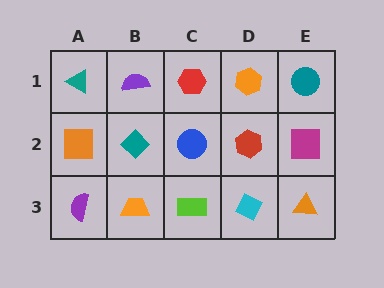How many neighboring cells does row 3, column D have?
3.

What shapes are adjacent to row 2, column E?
A teal circle (row 1, column E), an orange triangle (row 3, column E), a red hexagon (row 2, column D).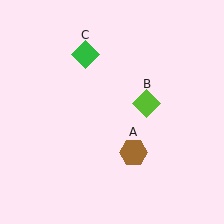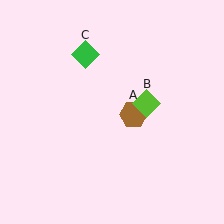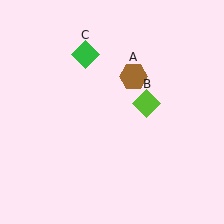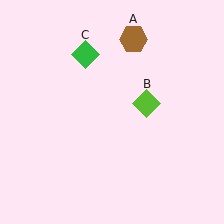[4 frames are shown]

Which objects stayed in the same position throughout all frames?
Lime diamond (object B) and green diamond (object C) remained stationary.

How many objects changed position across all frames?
1 object changed position: brown hexagon (object A).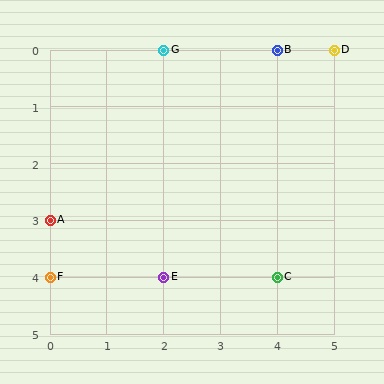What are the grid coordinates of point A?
Point A is at grid coordinates (0, 3).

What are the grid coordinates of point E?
Point E is at grid coordinates (2, 4).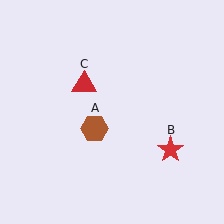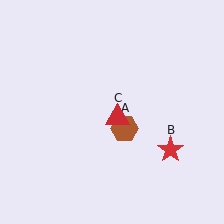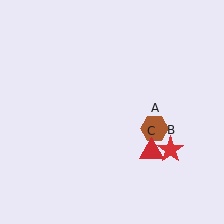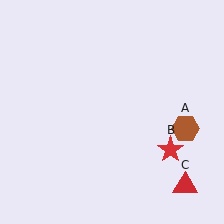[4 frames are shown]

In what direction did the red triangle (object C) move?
The red triangle (object C) moved down and to the right.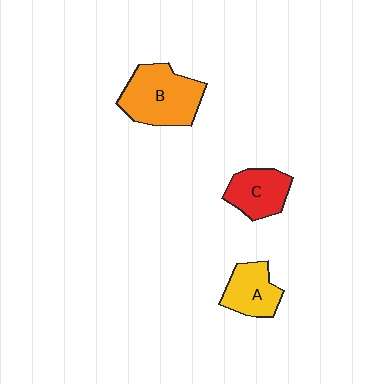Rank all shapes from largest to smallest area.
From largest to smallest: B (orange), C (red), A (yellow).